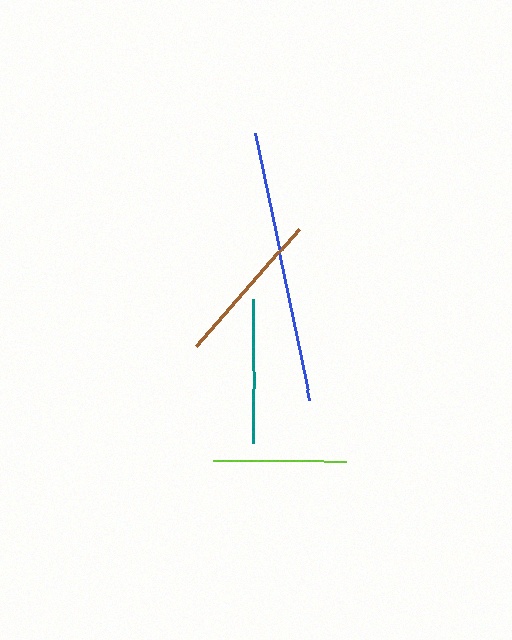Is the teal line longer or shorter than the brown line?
The brown line is longer than the teal line.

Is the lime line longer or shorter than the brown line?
The brown line is longer than the lime line.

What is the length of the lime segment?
The lime segment is approximately 133 pixels long.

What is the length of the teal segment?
The teal segment is approximately 145 pixels long.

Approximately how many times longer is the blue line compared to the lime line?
The blue line is approximately 2.1 times the length of the lime line.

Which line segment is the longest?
The blue line is the longest at approximately 273 pixels.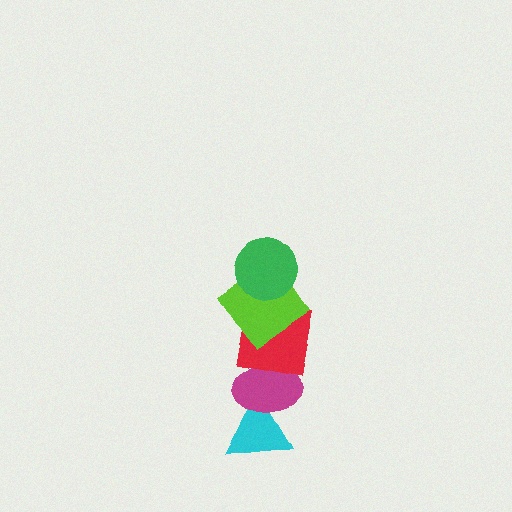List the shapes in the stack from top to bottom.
From top to bottom: the green circle, the lime diamond, the red square, the magenta ellipse, the cyan triangle.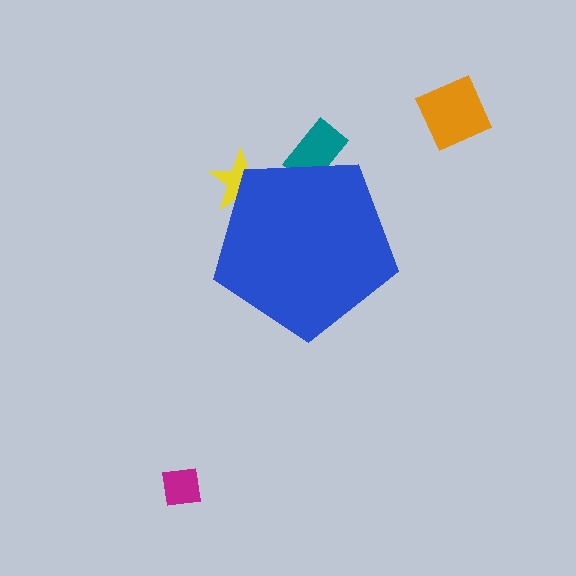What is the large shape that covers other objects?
A blue pentagon.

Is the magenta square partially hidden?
No, the magenta square is fully visible.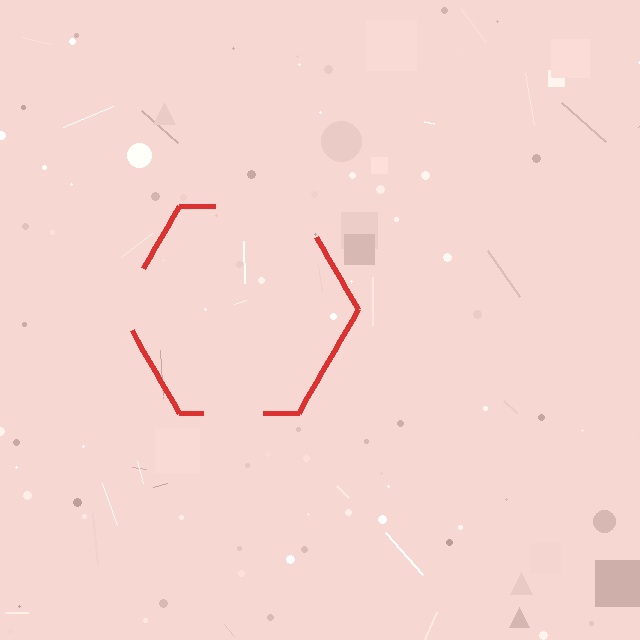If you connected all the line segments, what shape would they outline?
They would outline a hexagon.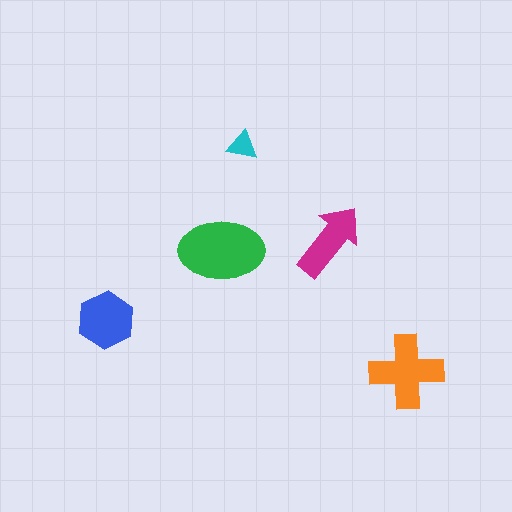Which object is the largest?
The green ellipse.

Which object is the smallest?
The cyan triangle.